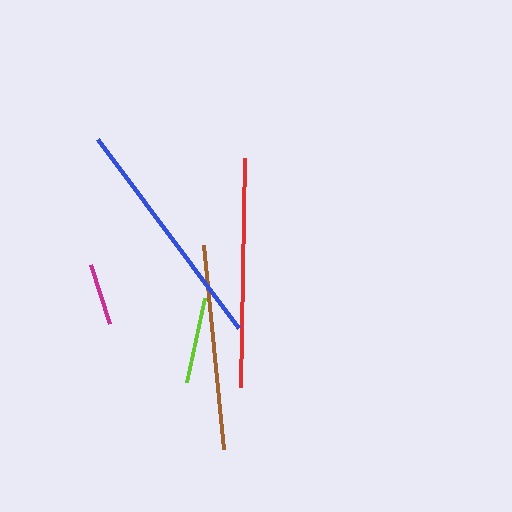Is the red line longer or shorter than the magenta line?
The red line is longer than the magenta line.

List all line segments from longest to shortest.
From longest to shortest: blue, red, brown, lime, magenta.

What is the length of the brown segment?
The brown segment is approximately 205 pixels long.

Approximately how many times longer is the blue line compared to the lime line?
The blue line is approximately 2.7 times the length of the lime line.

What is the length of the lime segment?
The lime segment is approximately 86 pixels long.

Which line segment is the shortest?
The magenta line is the shortest at approximately 62 pixels.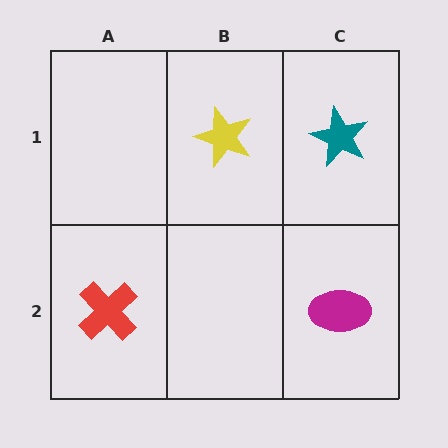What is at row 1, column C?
A teal star.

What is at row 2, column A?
A red cross.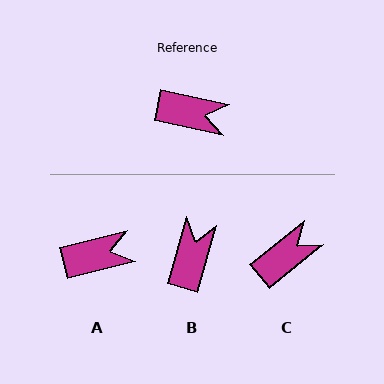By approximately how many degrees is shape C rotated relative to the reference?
Approximately 51 degrees counter-clockwise.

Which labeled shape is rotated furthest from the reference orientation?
B, about 86 degrees away.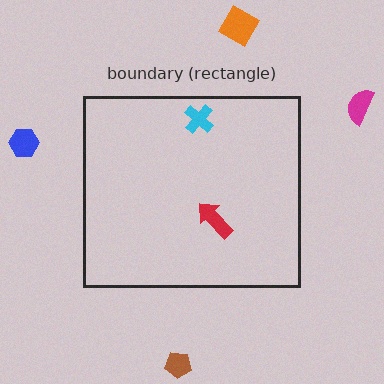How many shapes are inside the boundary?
2 inside, 4 outside.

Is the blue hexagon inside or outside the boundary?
Outside.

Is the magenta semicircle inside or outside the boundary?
Outside.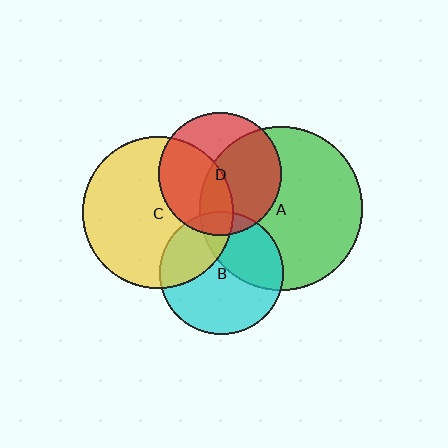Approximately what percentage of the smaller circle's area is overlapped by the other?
Approximately 35%.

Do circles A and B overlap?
Yes.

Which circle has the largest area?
Circle A (green).